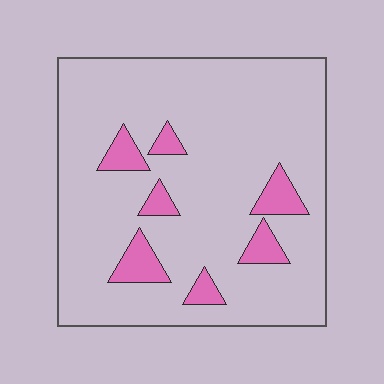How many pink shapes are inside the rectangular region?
7.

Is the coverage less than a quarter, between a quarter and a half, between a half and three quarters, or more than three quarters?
Less than a quarter.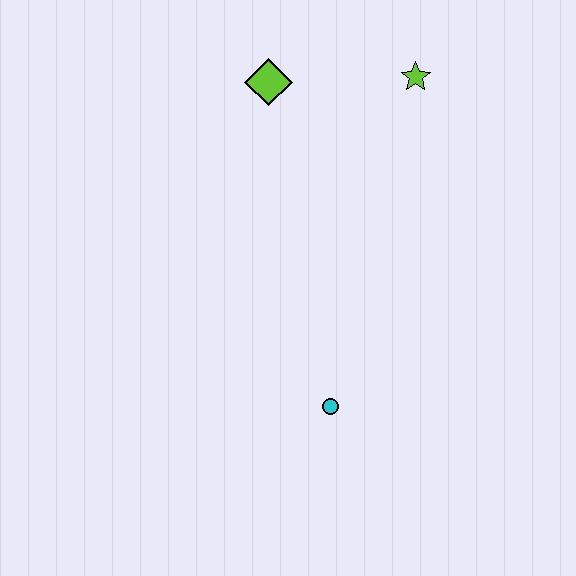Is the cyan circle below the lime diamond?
Yes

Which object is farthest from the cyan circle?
The lime star is farthest from the cyan circle.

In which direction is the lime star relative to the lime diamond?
The lime star is to the right of the lime diamond.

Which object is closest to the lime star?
The lime diamond is closest to the lime star.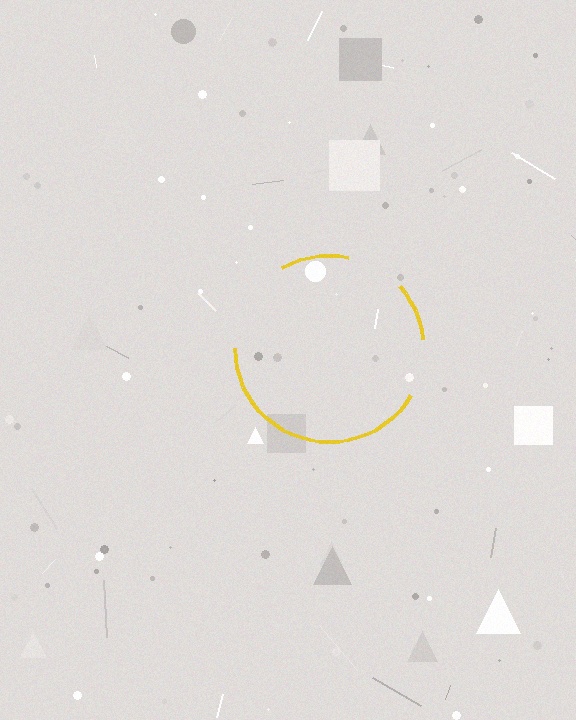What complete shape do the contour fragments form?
The contour fragments form a circle.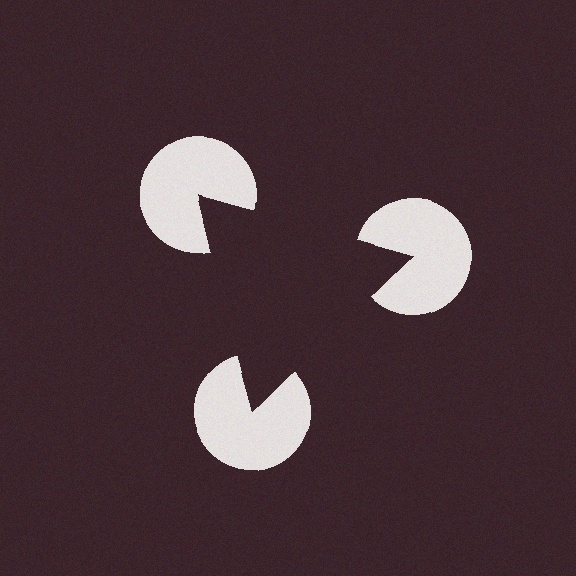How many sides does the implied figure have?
3 sides.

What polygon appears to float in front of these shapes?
An illusory triangle — its edges are inferred from the aligned wedge cuts in the pac-man discs, not physically drawn.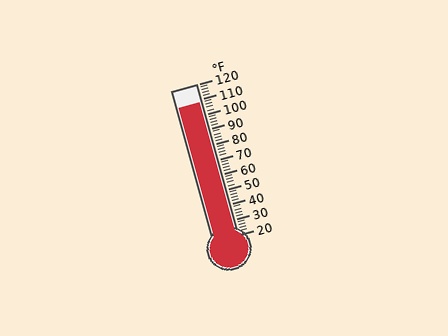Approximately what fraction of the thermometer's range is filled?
The thermometer is filled to approximately 90% of its range.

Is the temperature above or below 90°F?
The temperature is above 90°F.